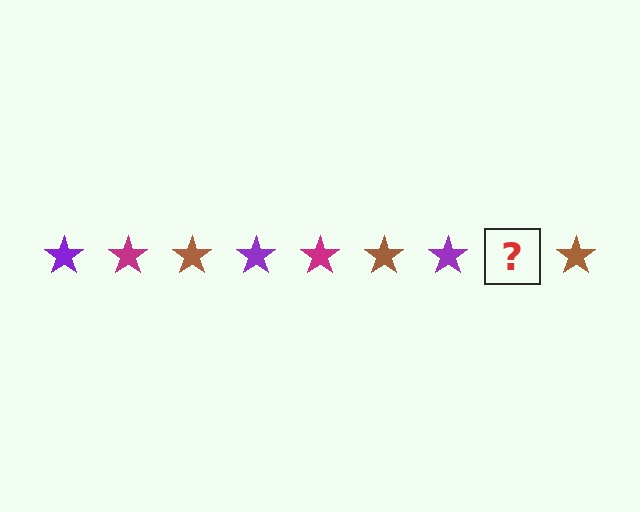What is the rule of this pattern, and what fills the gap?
The rule is that the pattern cycles through purple, magenta, brown stars. The gap should be filled with a magenta star.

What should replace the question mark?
The question mark should be replaced with a magenta star.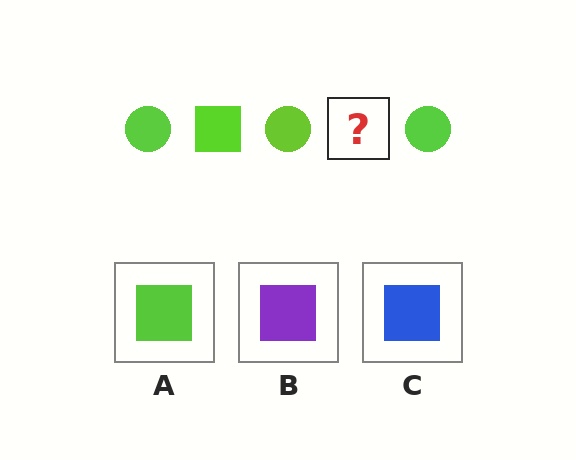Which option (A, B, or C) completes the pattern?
A.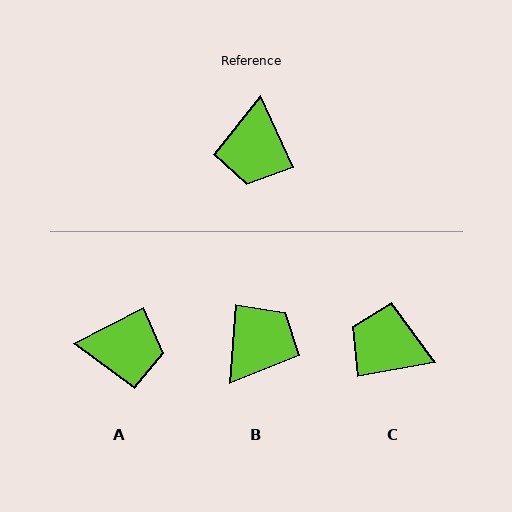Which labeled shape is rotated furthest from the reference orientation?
B, about 151 degrees away.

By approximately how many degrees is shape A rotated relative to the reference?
Approximately 93 degrees counter-clockwise.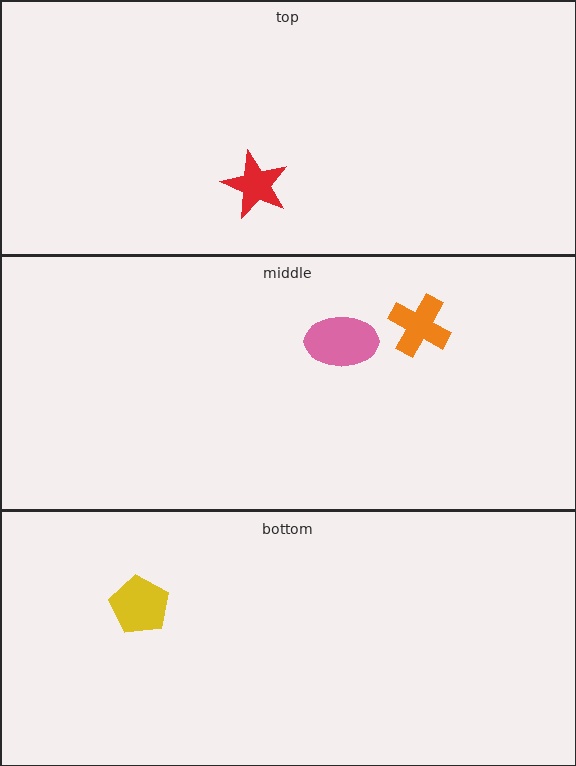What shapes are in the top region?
The red star.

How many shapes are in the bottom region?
1.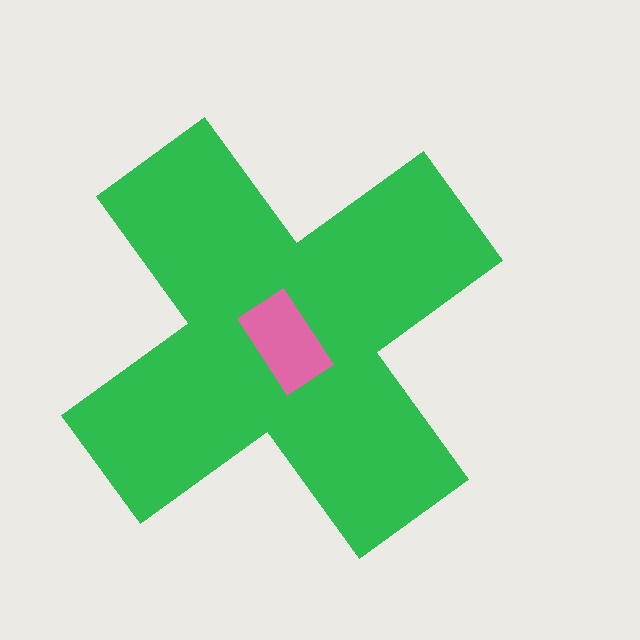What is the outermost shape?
The green cross.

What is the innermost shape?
The pink rectangle.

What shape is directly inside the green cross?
The pink rectangle.